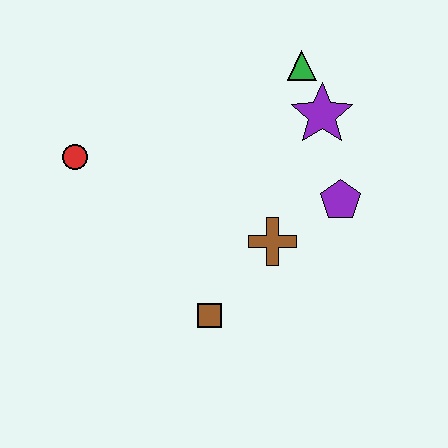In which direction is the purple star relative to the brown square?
The purple star is above the brown square.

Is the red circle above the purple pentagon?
Yes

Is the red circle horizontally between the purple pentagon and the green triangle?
No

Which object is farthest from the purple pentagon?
The red circle is farthest from the purple pentagon.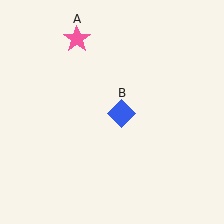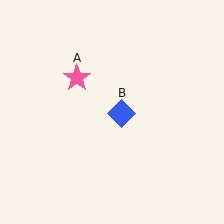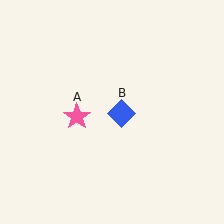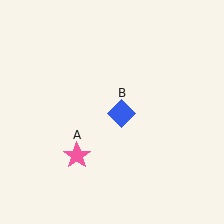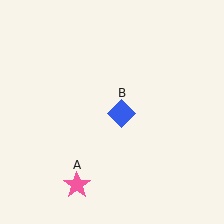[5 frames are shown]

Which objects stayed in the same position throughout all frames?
Blue diamond (object B) remained stationary.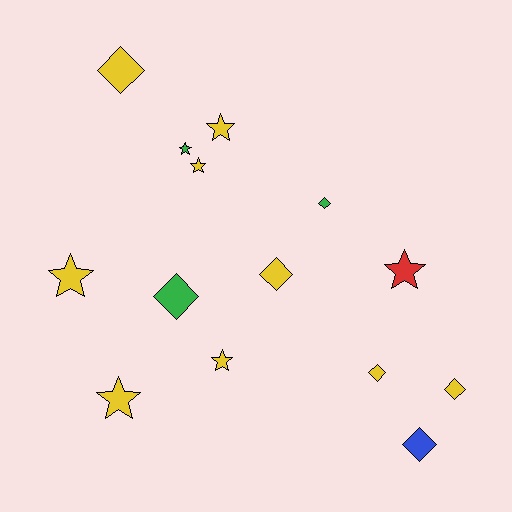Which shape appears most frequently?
Diamond, with 7 objects.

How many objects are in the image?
There are 14 objects.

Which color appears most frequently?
Yellow, with 9 objects.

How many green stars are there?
There is 1 green star.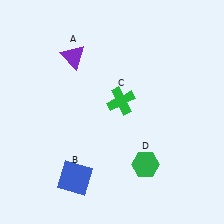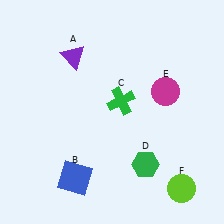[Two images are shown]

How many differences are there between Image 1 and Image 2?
There are 2 differences between the two images.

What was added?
A magenta circle (E), a lime circle (F) were added in Image 2.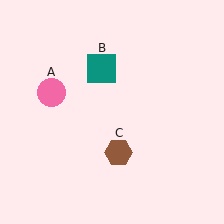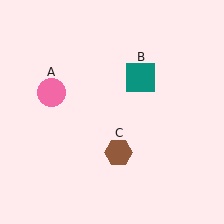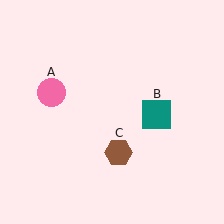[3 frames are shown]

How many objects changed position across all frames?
1 object changed position: teal square (object B).